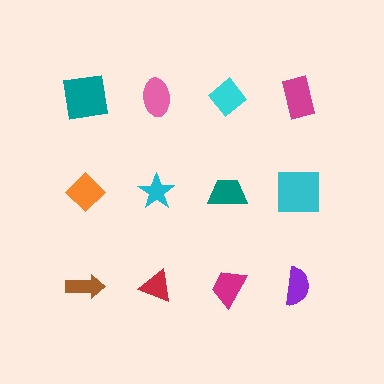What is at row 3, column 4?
A purple semicircle.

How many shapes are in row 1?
4 shapes.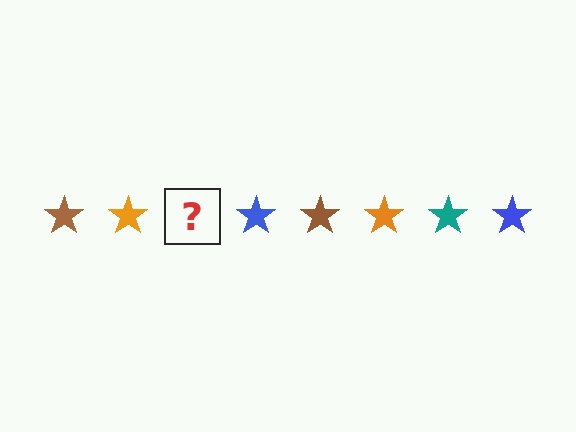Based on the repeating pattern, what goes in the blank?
The blank should be a teal star.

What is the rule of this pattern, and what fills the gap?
The rule is that the pattern cycles through brown, orange, teal, blue stars. The gap should be filled with a teal star.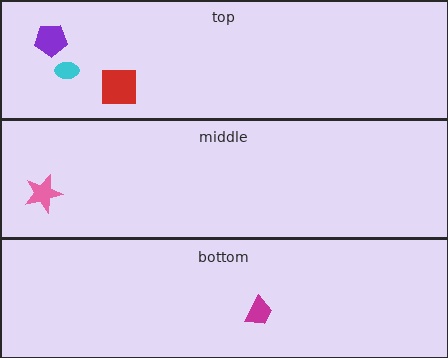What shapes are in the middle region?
The pink star.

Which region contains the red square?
The top region.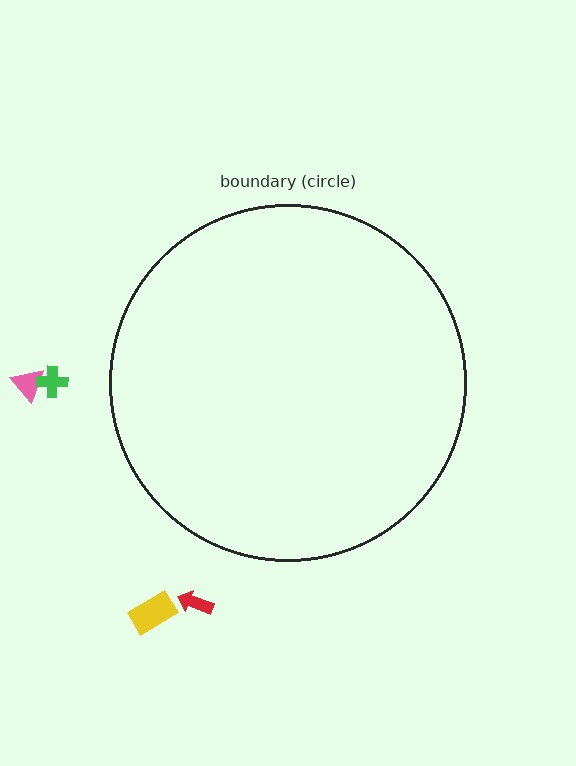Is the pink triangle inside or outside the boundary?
Outside.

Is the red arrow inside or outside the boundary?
Outside.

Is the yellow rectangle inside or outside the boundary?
Outside.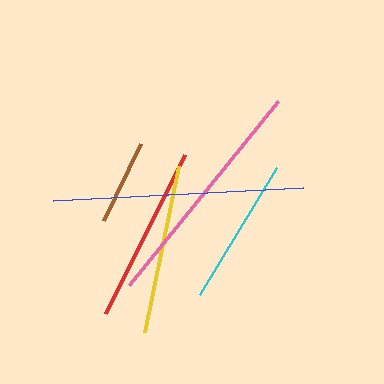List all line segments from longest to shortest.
From longest to shortest: blue, pink, red, yellow, cyan, brown.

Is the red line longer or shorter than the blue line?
The blue line is longer than the red line.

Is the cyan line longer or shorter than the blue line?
The blue line is longer than the cyan line.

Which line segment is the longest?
The blue line is the longest at approximately 250 pixels.